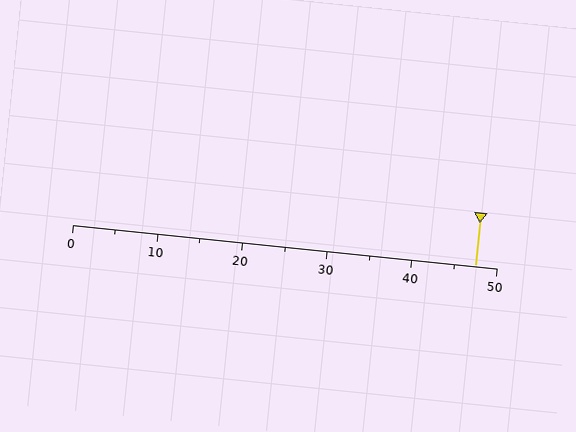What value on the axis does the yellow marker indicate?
The marker indicates approximately 47.5.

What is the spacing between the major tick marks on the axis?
The major ticks are spaced 10 apart.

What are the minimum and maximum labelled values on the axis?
The axis runs from 0 to 50.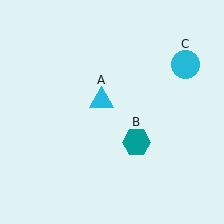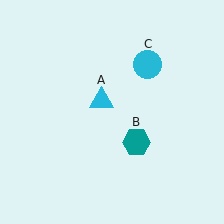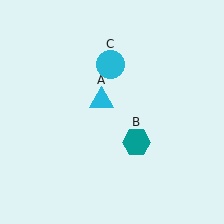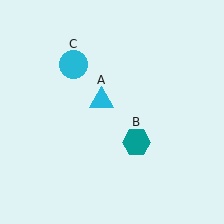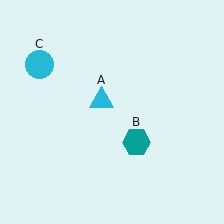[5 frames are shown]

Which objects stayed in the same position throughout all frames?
Cyan triangle (object A) and teal hexagon (object B) remained stationary.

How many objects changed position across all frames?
1 object changed position: cyan circle (object C).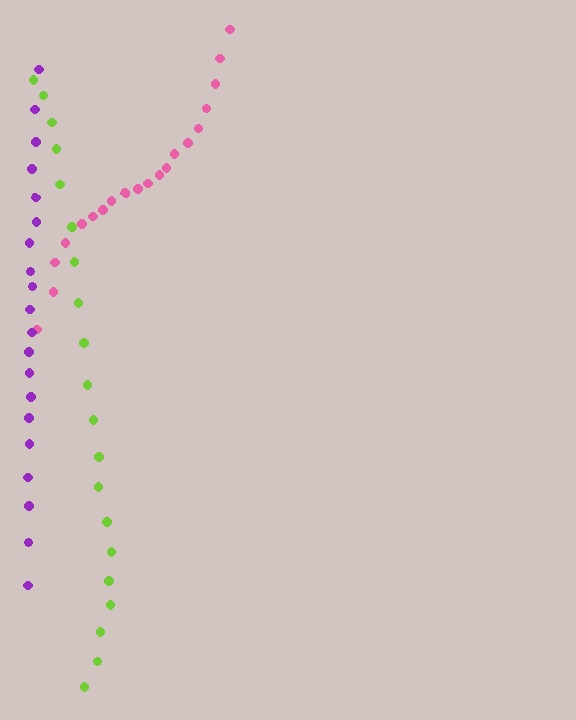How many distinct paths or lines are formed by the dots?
There are 3 distinct paths.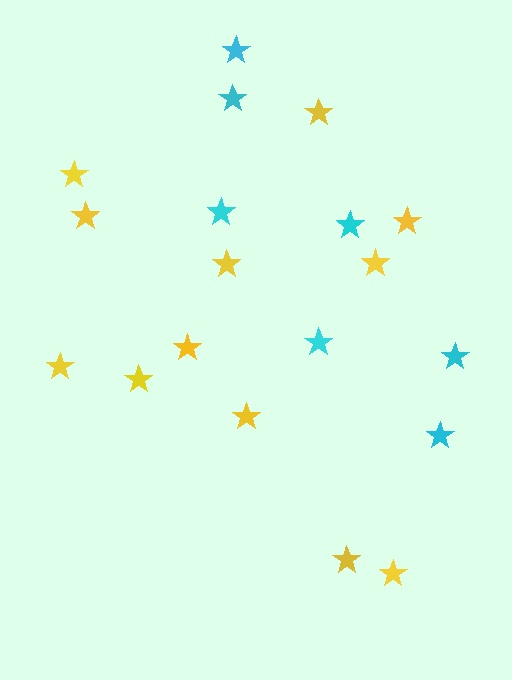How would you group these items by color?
There are 2 groups: one group of yellow stars (12) and one group of cyan stars (7).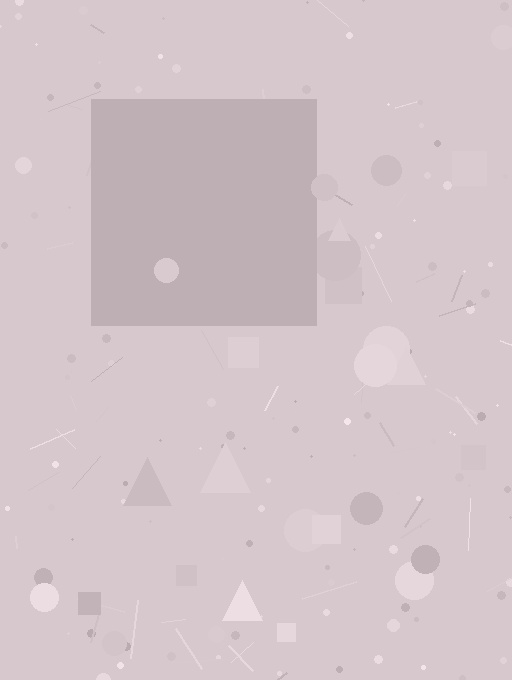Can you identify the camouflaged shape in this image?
The camouflaged shape is a square.